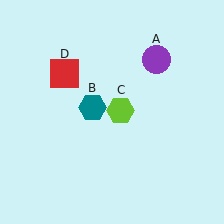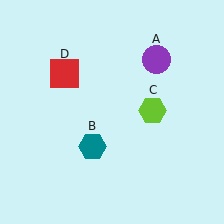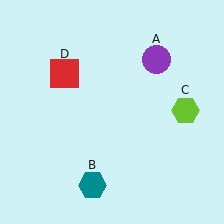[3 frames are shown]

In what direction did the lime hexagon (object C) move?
The lime hexagon (object C) moved right.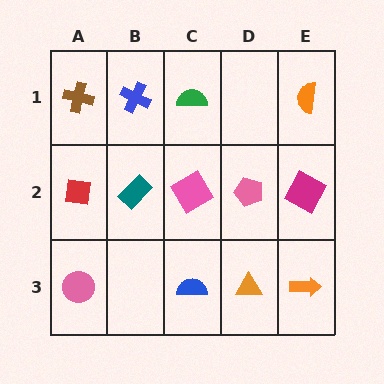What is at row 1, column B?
A blue cross.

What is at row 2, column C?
A pink diamond.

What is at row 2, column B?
A teal rectangle.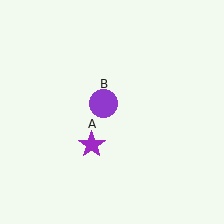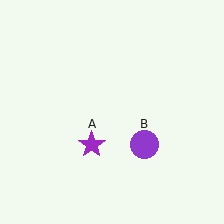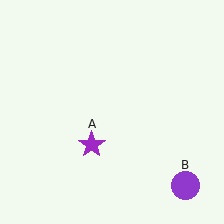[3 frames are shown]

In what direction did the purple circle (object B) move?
The purple circle (object B) moved down and to the right.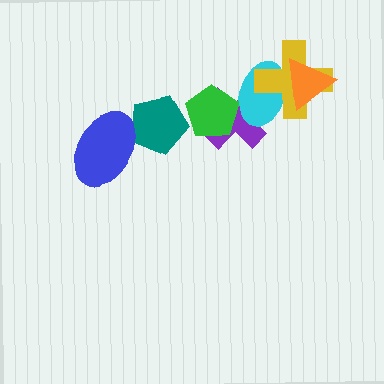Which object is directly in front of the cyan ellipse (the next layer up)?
The yellow cross is directly in front of the cyan ellipse.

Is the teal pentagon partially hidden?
Yes, it is partially covered by another shape.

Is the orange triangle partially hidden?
No, no other shape covers it.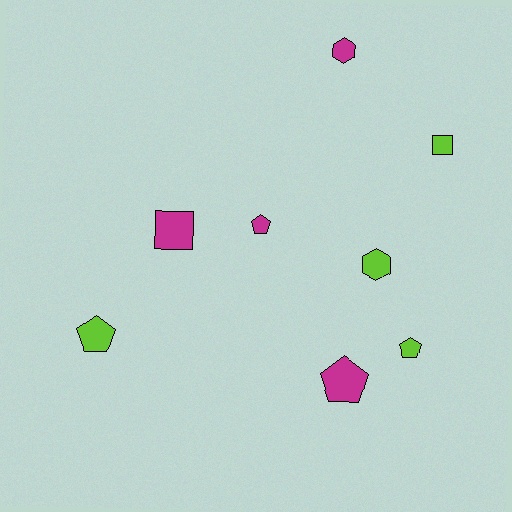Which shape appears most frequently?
Pentagon, with 4 objects.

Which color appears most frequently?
Magenta, with 4 objects.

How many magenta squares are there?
There is 1 magenta square.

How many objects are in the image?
There are 8 objects.